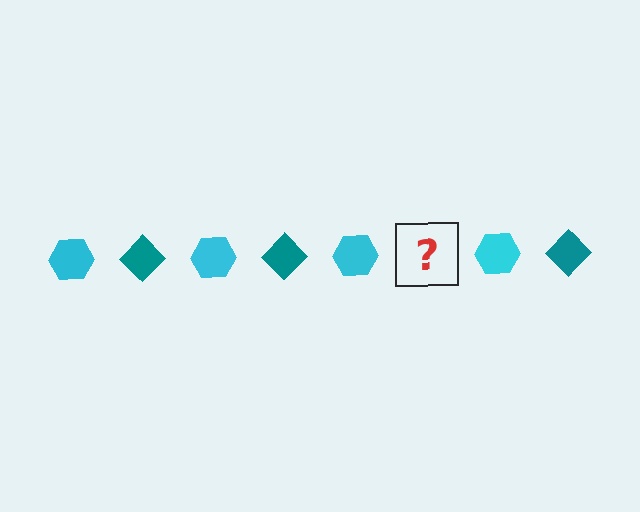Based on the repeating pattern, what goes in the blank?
The blank should be a teal diamond.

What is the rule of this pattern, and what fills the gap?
The rule is that the pattern alternates between cyan hexagon and teal diamond. The gap should be filled with a teal diamond.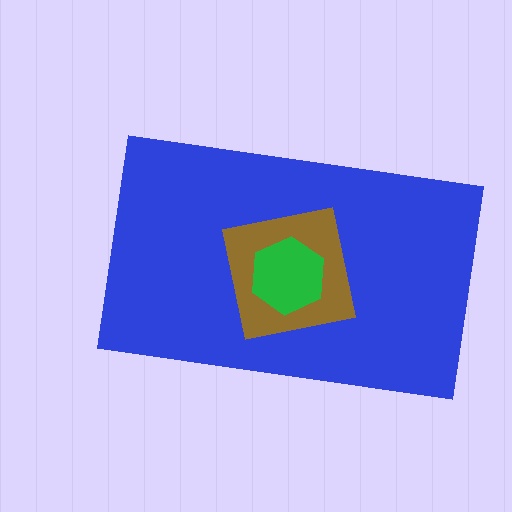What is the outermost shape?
The blue rectangle.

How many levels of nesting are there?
3.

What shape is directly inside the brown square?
The green hexagon.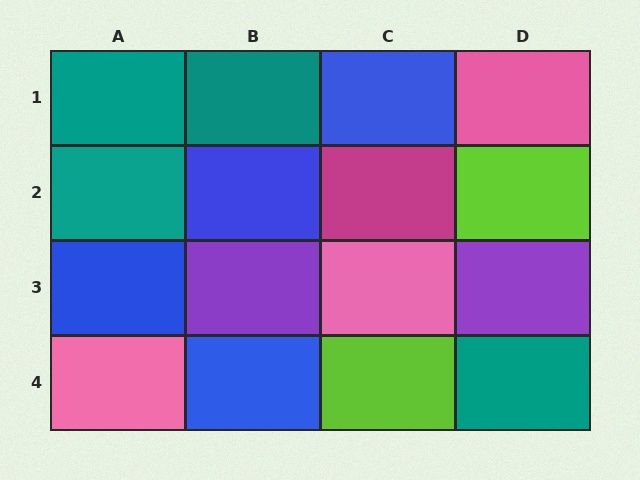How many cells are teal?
4 cells are teal.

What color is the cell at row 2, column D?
Lime.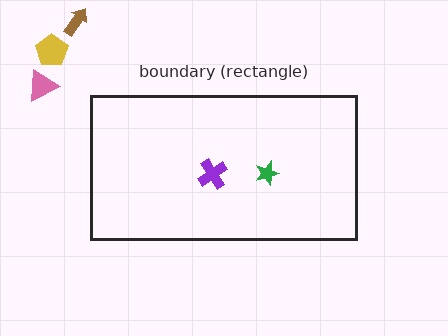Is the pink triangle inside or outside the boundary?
Outside.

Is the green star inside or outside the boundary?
Inside.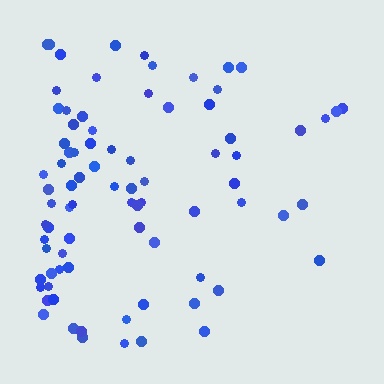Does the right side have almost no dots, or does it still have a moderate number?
Still a moderate number, just noticeably fewer than the left.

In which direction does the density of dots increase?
From right to left, with the left side densest.